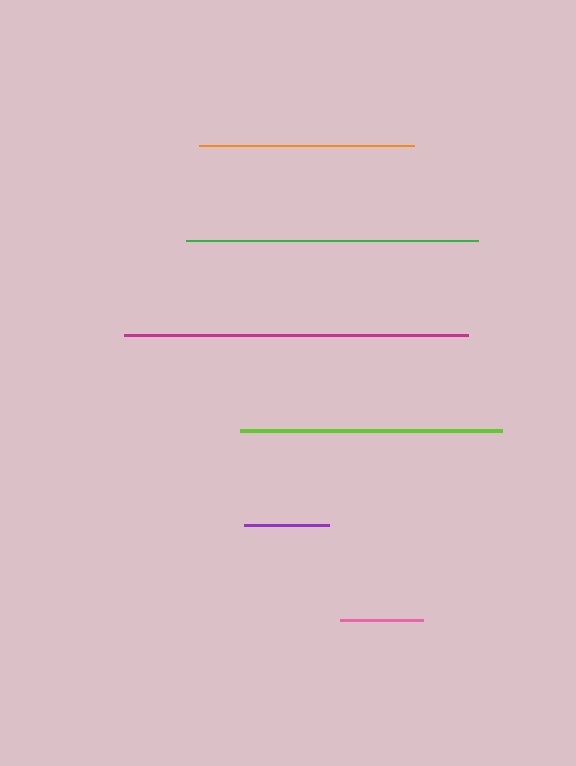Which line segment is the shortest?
The pink line is the shortest at approximately 83 pixels.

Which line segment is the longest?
The magenta line is the longest at approximately 344 pixels.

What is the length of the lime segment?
The lime segment is approximately 262 pixels long.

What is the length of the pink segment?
The pink segment is approximately 83 pixels long.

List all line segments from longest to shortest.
From longest to shortest: magenta, green, lime, orange, purple, pink.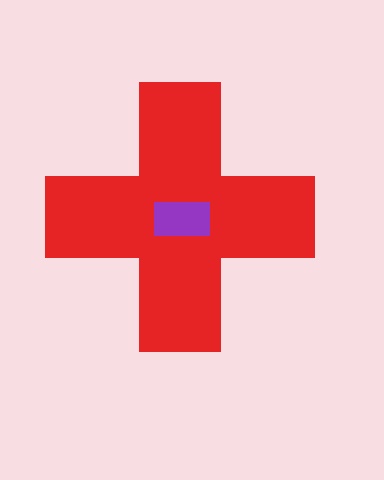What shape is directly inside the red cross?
The purple rectangle.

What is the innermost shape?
The purple rectangle.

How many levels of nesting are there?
2.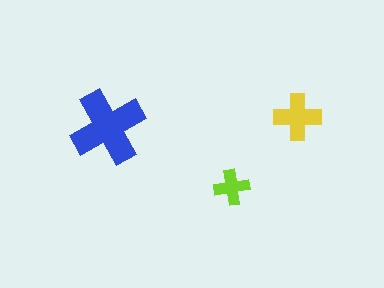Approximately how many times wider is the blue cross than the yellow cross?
About 1.5 times wider.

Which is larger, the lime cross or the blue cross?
The blue one.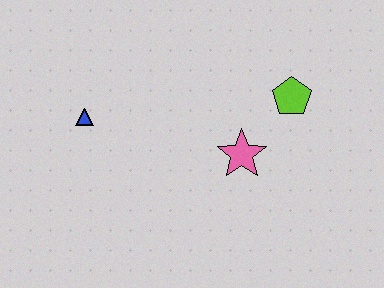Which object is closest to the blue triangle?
The pink star is closest to the blue triangle.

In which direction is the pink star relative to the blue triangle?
The pink star is to the right of the blue triangle.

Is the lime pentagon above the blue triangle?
Yes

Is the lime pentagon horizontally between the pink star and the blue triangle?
No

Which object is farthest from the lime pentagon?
The blue triangle is farthest from the lime pentagon.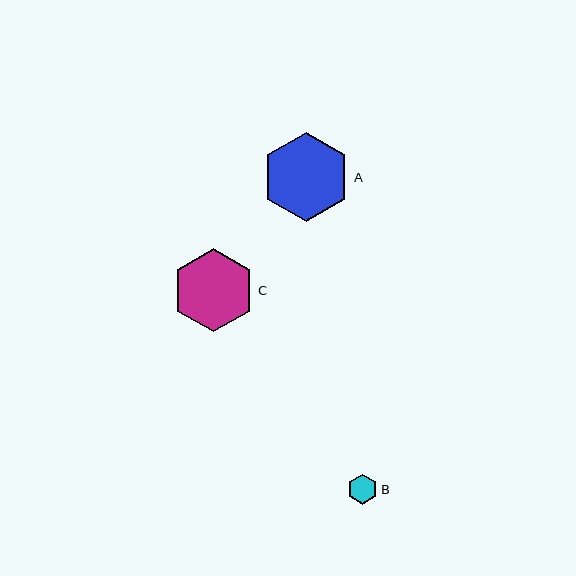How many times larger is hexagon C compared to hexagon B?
Hexagon C is approximately 2.8 times the size of hexagon B.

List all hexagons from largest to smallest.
From largest to smallest: A, C, B.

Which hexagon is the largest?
Hexagon A is the largest with a size of approximately 89 pixels.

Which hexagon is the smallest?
Hexagon B is the smallest with a size of approximately 30 pixels.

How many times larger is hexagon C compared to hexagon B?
Hexagon C is approximately 2.8 times the size of hexagon B.